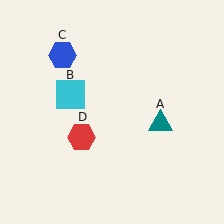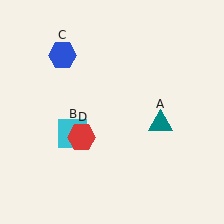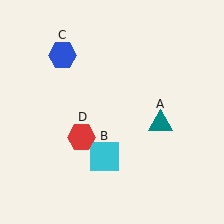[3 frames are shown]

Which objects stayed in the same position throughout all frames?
Teal triangle (object A) and blue hexagon (object C) and red hexagon (object D) remained stationary.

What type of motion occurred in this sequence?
The cyan square (object B) rotated counterclockwise around the center of the scene.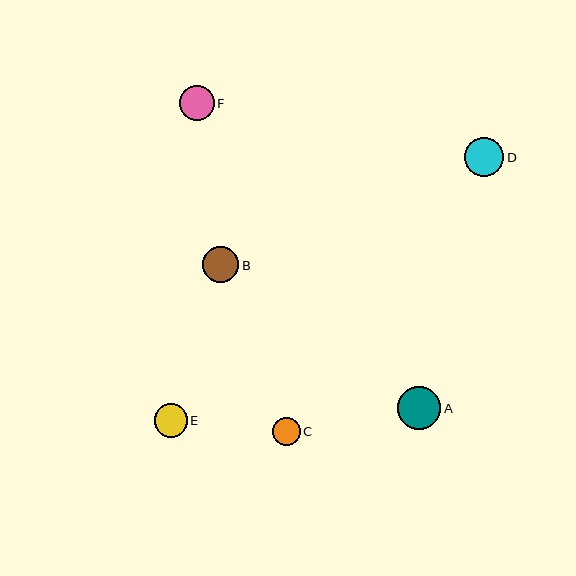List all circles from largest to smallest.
From largest to smallest: A, D, B, F, E, C.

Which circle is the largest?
Circle A is the largest with a size of approximately 43 pixels.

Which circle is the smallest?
Circle C is the smallest with a size of approximately 28 pixels.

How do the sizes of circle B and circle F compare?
Circle B and circle F are approximately the same size.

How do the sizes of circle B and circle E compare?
Circle B and circle E are approximately the same size.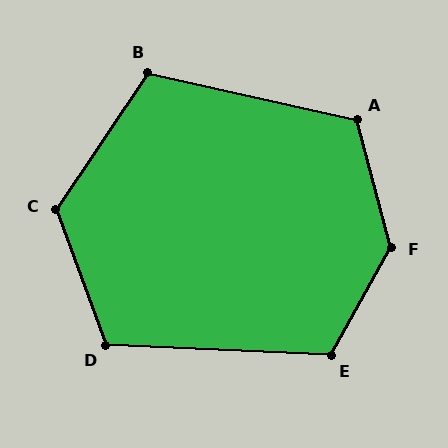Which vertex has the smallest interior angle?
B, at approximately 112 degrees.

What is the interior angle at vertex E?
Approximately 117 degrees (obtuse).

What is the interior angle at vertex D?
Approximately 113 degrees (obtuse).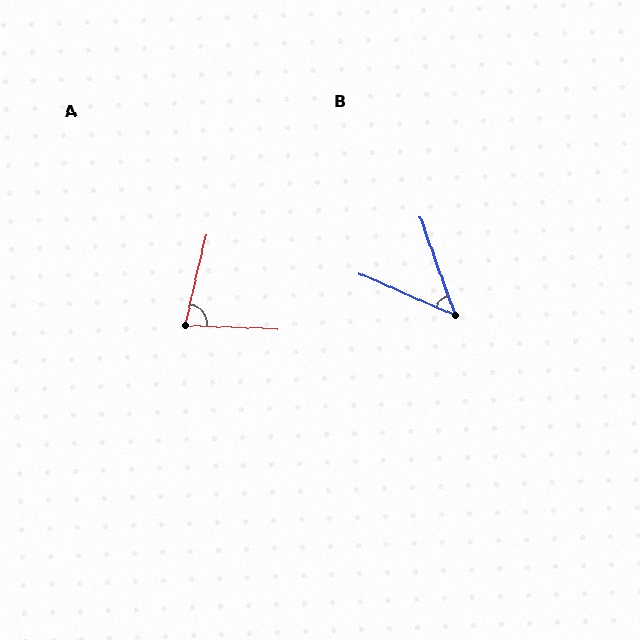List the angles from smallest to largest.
B (47°), A (79°).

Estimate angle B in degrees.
Approximately 47 degrees.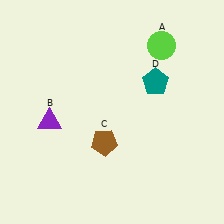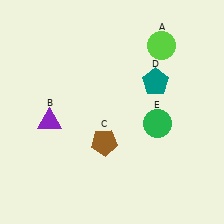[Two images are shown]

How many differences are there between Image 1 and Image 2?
There is 1 difference between the two images.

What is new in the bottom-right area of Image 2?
A green circle (E) was added in the bottom-right area of Image 2.